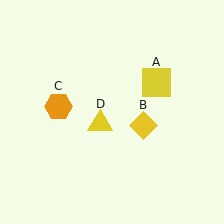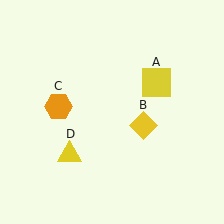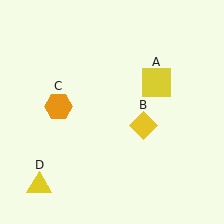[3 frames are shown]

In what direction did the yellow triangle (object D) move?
The yellow triangle (object D) moved down and to the left.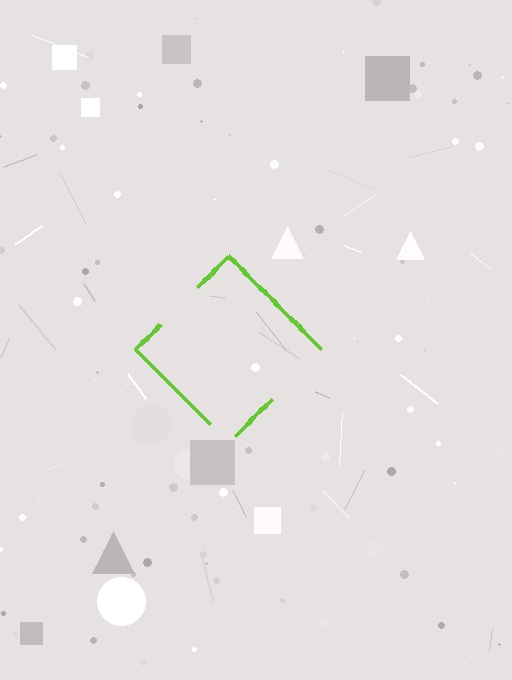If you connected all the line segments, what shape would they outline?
They would outline a diamond.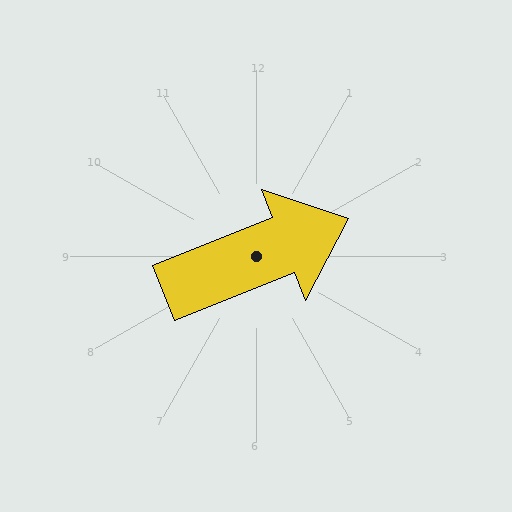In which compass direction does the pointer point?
East.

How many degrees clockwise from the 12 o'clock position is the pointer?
Approximately 68 degrees.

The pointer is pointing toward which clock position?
Roughly 2 o'clock.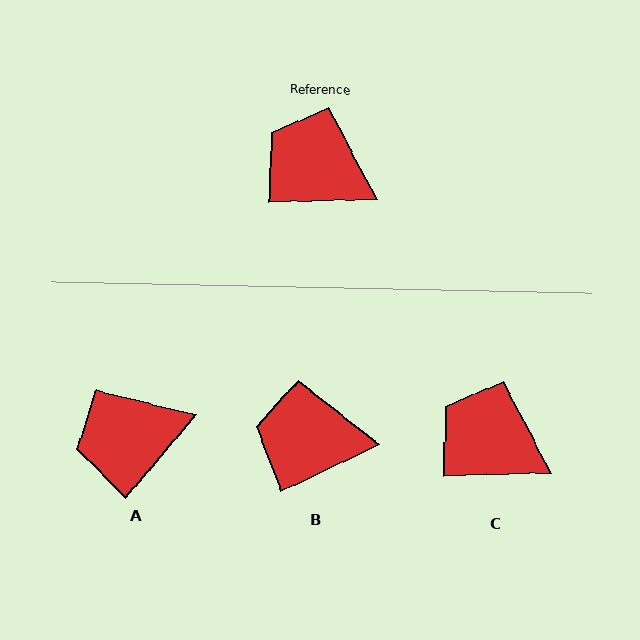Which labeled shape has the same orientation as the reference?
C.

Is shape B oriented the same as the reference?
No, it is off by about 24 degrees.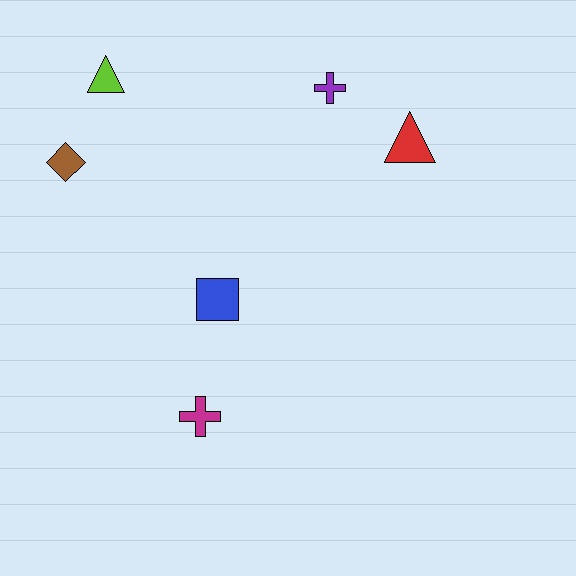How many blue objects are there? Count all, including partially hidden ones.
There is 1 blue object.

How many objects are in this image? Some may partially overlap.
There are 6 objects.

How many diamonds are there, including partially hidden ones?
There is 1 diamond.